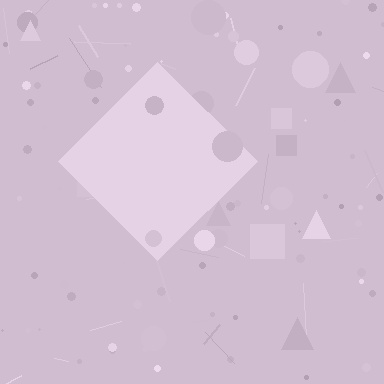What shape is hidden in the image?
A diamond is hidden in the image.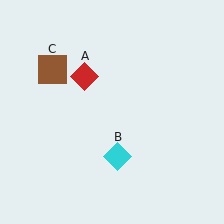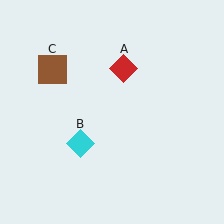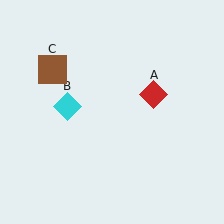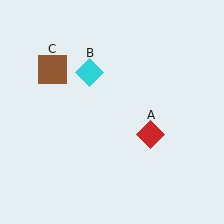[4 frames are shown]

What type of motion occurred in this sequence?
The red diamond (object A), cyan diamond (object B) rotated clockwise around the center of the scene.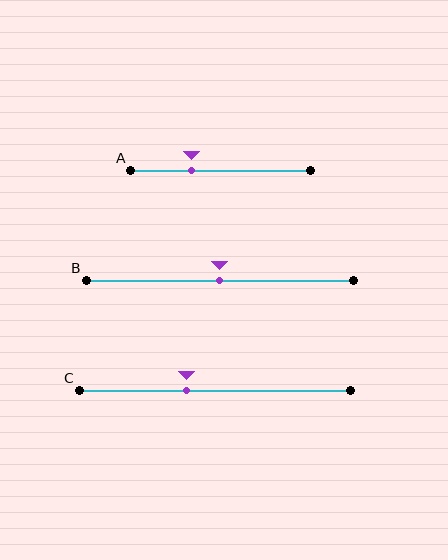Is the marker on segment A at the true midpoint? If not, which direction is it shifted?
No, the marker on segment A is shifted to the left by about 16% of the segment length.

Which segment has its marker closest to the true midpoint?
Segment B has its marker closest to the true midpoint.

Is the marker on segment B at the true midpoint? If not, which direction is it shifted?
Yes, the marker on segment B is at the true midpoint.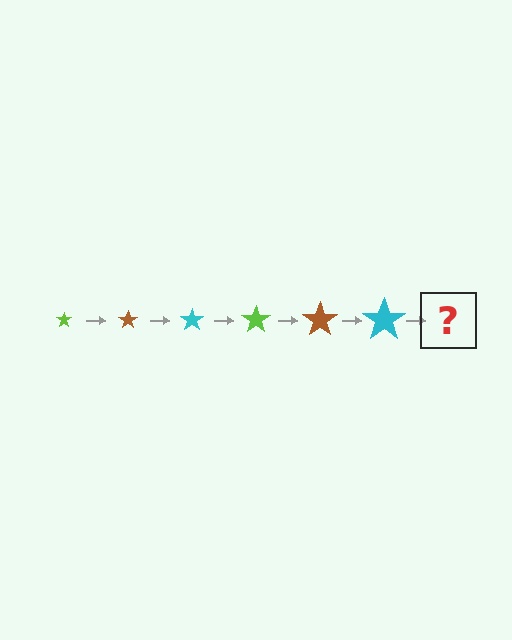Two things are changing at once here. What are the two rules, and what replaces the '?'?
The two rules are that the star grows larger each step and the color cycles through lime, brown, and cyan. The '?' should be a lime star, larger than the previous one.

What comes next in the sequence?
The next element should be a lime star, larger than the previous one.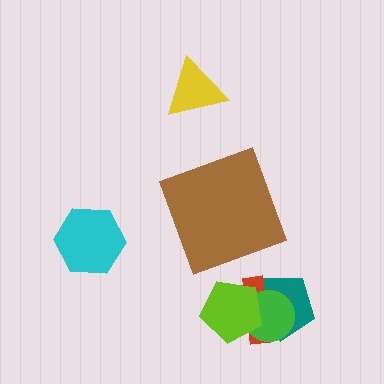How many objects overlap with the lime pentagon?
3 objects overlap with the lime pentagon.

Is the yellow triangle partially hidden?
No, no other shape covers it.